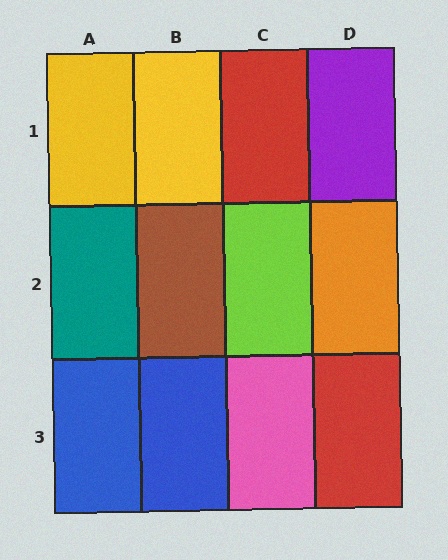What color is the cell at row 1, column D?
Purple.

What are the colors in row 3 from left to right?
Blue, blue, pink, red.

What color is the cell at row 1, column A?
Yellow.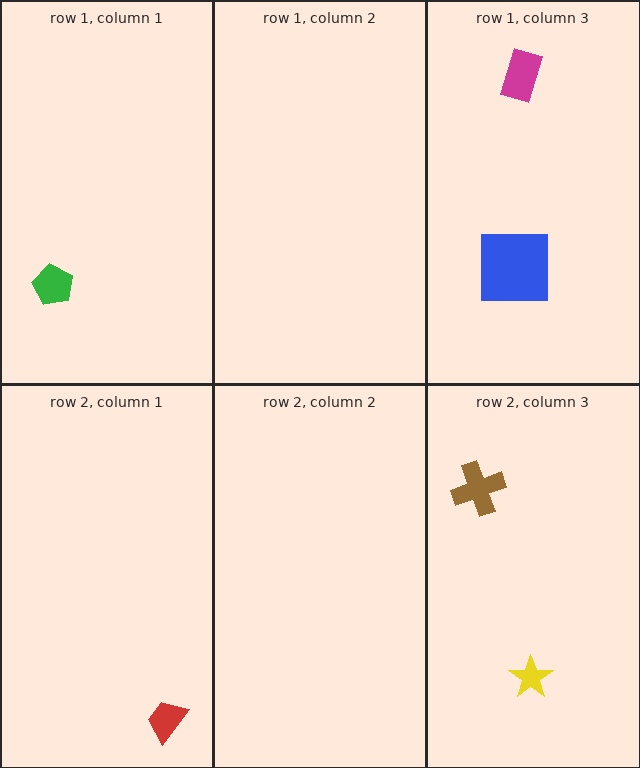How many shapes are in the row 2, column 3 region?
2.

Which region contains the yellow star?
The row 2, column 3 region.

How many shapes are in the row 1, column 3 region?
2.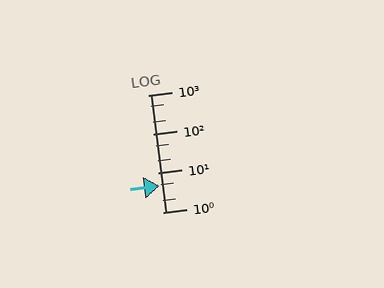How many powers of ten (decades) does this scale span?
The scale spans 3 decades, from 1 to 1000.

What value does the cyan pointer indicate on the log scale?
The pointer indicates approximately 4.7.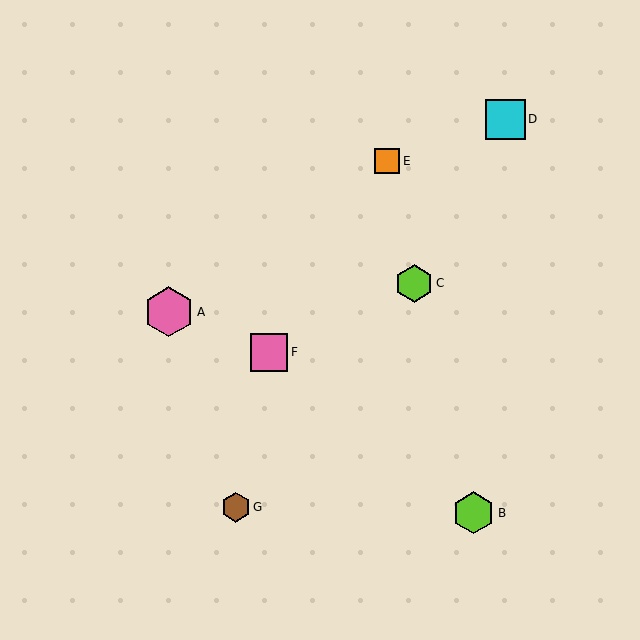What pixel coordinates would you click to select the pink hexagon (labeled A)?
Click at (169, 312) to select the pink hexagon A.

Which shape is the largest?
The pink hexagon (labeled A) is the largest.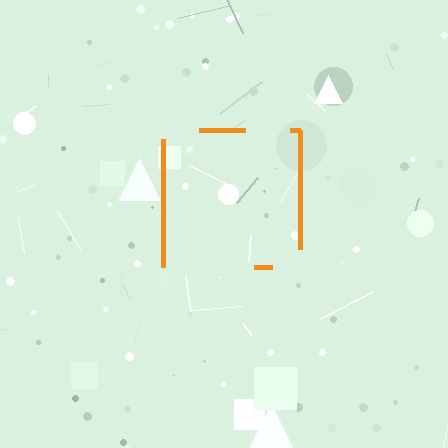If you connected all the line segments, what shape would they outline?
They would outline a square.